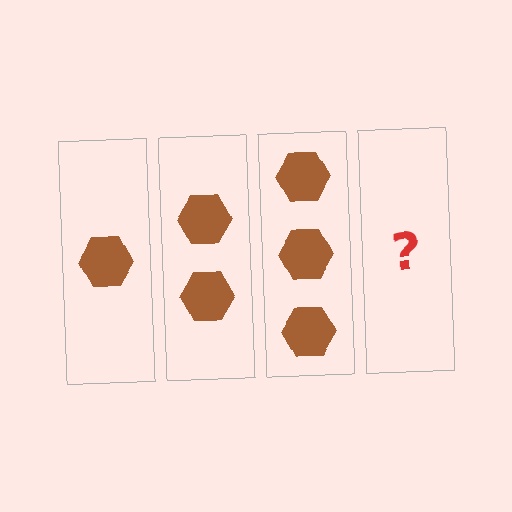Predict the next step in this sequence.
The next step is 4 hexagons.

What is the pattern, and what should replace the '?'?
The pattern is that each step adds one more hexagon. The '?' should be 4 hexagons.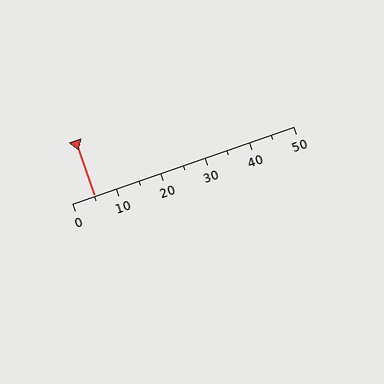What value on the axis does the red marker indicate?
The marker indicates approximately 5.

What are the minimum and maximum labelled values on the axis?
The axis runs from 0 to 50.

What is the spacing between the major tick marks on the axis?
The major ticks are spaced 10 apart.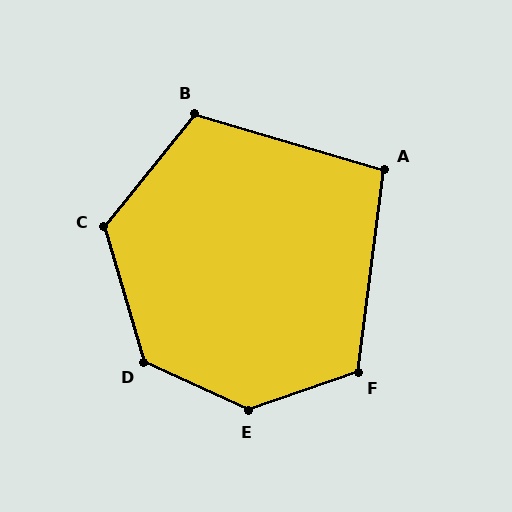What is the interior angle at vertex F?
Approximately 117 degrees (obtuse).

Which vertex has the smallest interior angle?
A, at approximately 99 degrees.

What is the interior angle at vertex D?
Approximately 131 degrees (obtuse).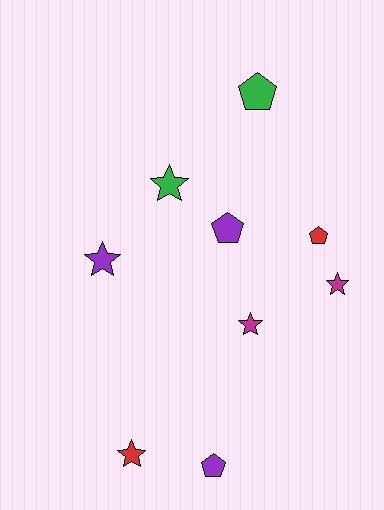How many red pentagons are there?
There is 1 red pentagon.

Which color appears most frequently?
Purple, with 3 objects.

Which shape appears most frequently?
Star, with 5 objects.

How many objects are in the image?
There are 9 objects.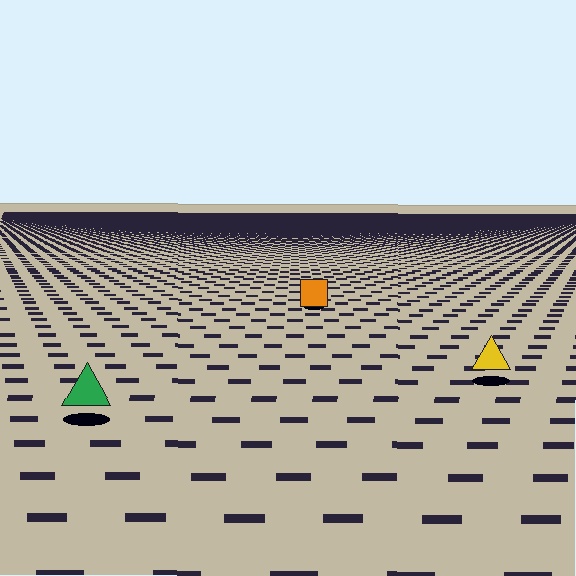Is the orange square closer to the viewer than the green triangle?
No. The green triangle is closer — you can tell from the texture gradient: the ground texture is coarser near it.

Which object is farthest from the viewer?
The orange square is farthest from the viewer. It appears smaller and the ground texture around it is denser.